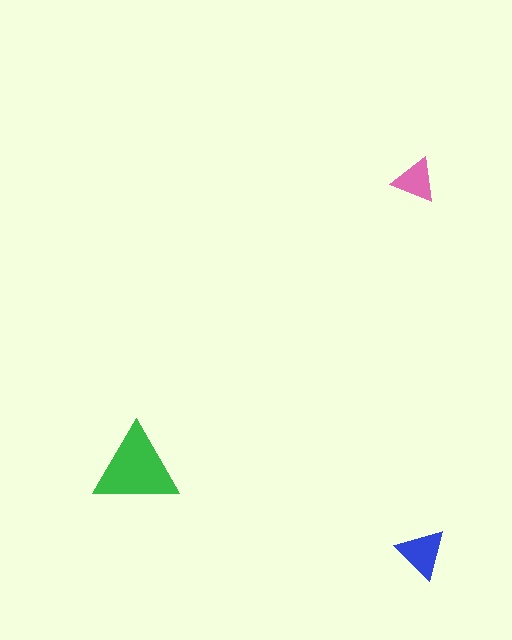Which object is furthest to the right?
The blue triangle is rightmost.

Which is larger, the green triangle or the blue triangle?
The green one.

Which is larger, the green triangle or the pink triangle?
The green one.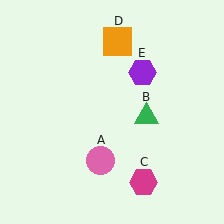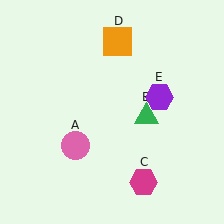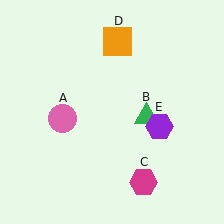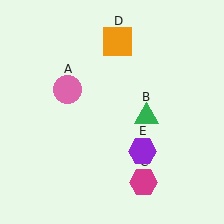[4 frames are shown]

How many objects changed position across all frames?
2 objects changed position: pink circle (object A), purple hexagon (object E).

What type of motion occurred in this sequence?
The pink circle (object A), purple hexagon (object E) rotated clockwise around the center of the scene.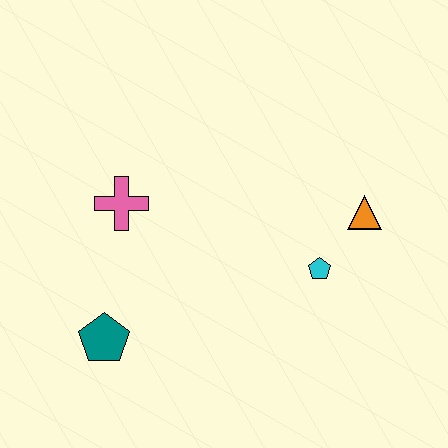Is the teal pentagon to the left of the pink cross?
Yes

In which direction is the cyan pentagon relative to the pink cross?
The cyan pentagon is to the right of the pink cross.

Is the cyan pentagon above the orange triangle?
No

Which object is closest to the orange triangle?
The cyan pentagon is closest to the orange triangle.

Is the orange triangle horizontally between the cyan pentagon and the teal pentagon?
No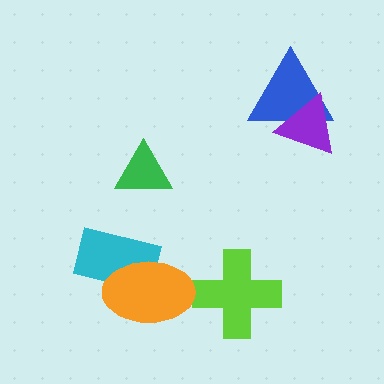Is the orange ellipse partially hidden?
No, no other shape covers it.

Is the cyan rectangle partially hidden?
Yes, it is partially covered by another shape.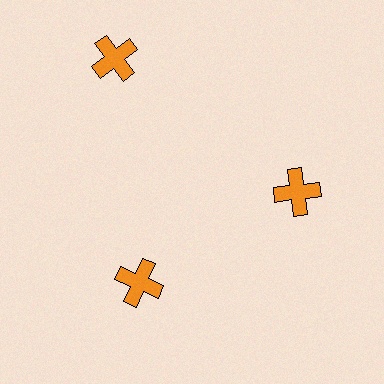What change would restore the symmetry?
The symmetry would be restored by moving it inward, back onto the ring so that all 3 crosses sit at equal angles and equal distance from the center.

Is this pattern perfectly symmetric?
No. The 3 orange crosses are arranged in a ring, but one element near the 11 o'clock position is pushed outward from the center, breaking the 3-fold rotational symmetry.